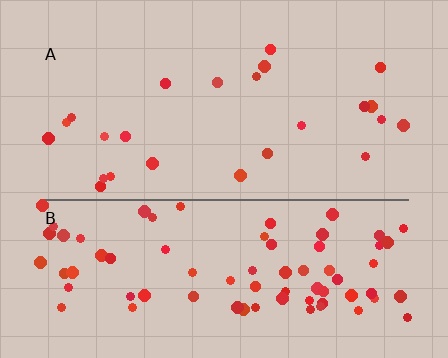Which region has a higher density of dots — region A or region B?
B (the bottom).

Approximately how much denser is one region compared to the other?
Approximately 3.3× — region B over region A.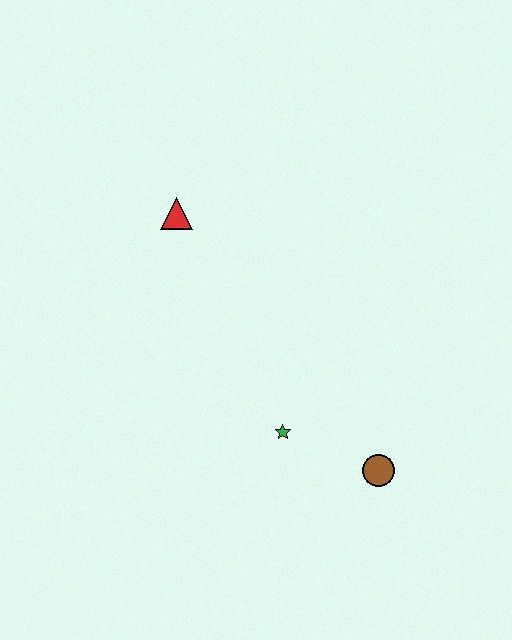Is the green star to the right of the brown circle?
No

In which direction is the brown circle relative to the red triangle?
The brown circle is below the red triangle.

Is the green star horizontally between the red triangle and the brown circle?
Yes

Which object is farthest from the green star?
The red triangle is farthest from the green star.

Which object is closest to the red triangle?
The green star is closest to the red triangle.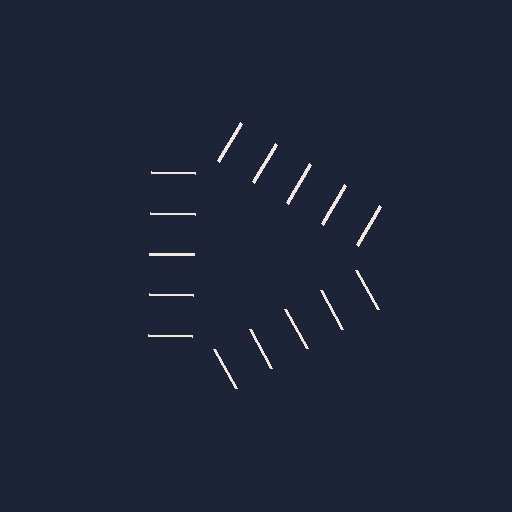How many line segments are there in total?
15 — 5 along each of the 3 edges.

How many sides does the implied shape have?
3 sides — the line-ends trace a triangle.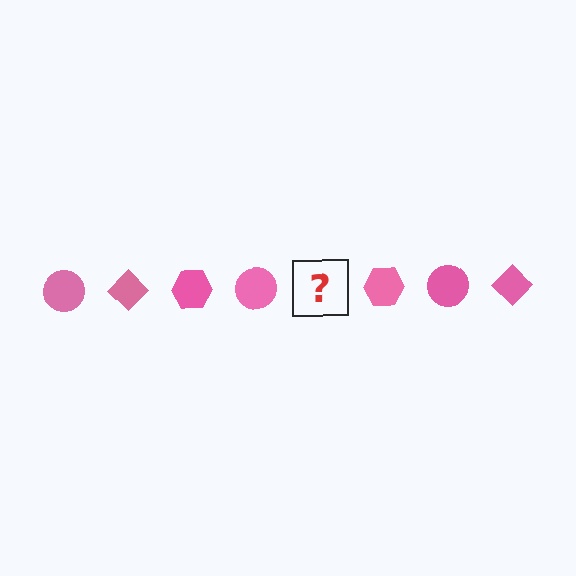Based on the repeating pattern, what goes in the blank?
The blank should be a pink diamond.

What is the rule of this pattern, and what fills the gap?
The rule is that the pattern cycles through circle, diamond, hexagon shapes in pink. The gap should be filled with a pink diamond.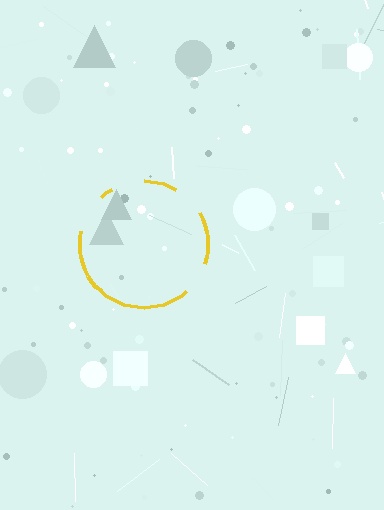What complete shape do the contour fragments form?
The contour fragments form a circle.